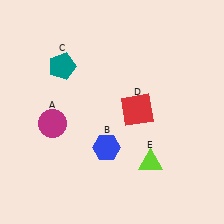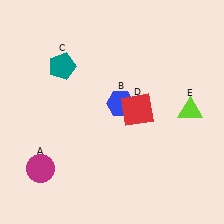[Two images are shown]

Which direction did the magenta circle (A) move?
The magenta circle (A) moved down.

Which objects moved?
The objects that moved are: the magenta circle (A), the blue hexagon (B), the lime triangle (E).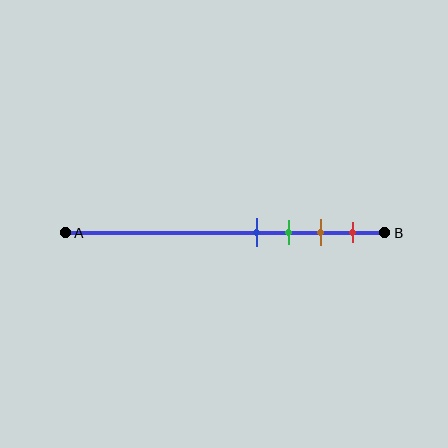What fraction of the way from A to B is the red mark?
The red mark is approximately 90% (0.9) of the way from A to B.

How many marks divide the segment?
There are 4 marks dividing the segment.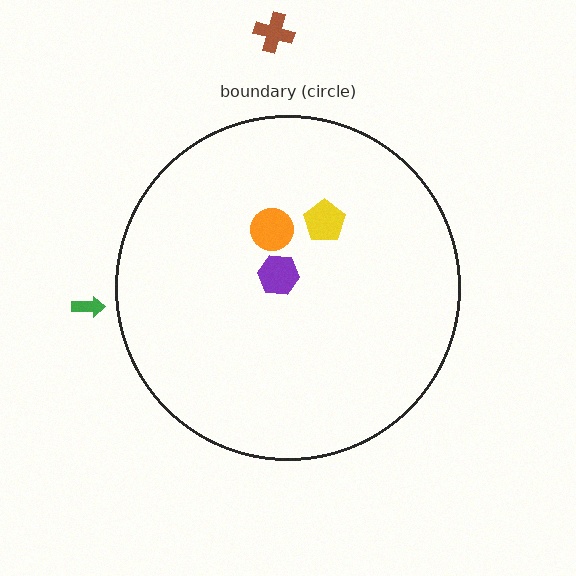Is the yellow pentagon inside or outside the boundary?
Inside.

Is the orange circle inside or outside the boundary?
Inside.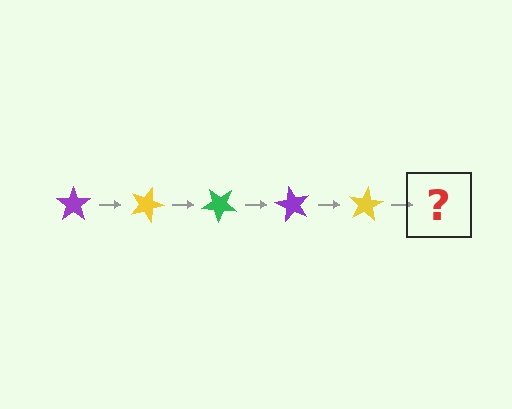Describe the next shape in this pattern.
It should be a green star, rotated 100 degrees from the start.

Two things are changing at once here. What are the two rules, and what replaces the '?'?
The two rules are that it rotates 20 degrees each step and the color cycles through purple, yellow, and green. The '?' should be a green star, rotated 100 degrees from the start.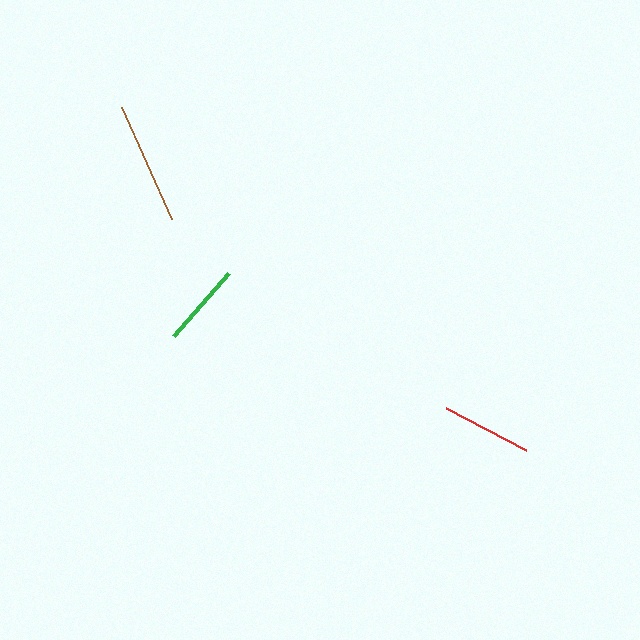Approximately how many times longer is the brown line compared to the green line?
The brown line is approximately 1.5 times the length of the green line.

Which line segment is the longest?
The brown line is the longest at approximately 123 pixels.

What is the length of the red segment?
The red segment is approximately 90 pixels long.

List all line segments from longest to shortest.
From longest to shortest: brown, red, green.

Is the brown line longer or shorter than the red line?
The brown line is longer than the red line.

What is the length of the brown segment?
The brown segment is approximately 123 pixels long.